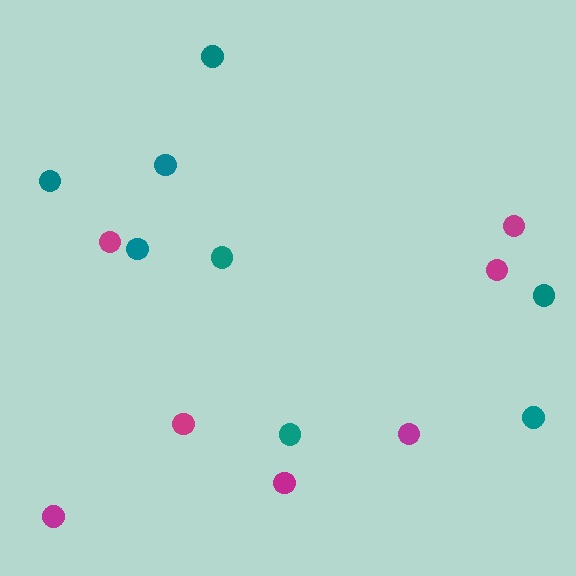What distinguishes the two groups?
There are 2 groups: one group of magenta circles (7) and one group of teal circles (8).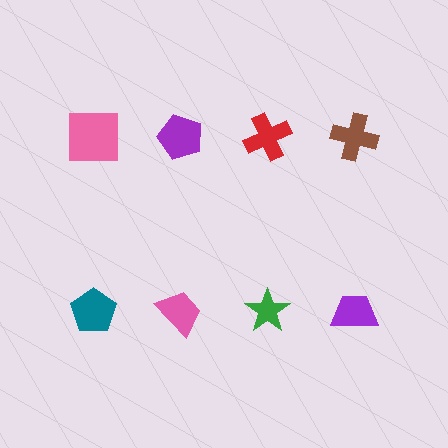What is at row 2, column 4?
A purple trapezoid.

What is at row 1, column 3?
A red cross.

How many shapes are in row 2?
4 shapes.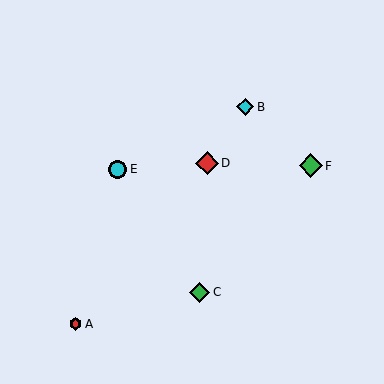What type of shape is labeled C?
Shape C is a green diamond.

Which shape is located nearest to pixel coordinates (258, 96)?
The cyan diamond (labeled B) at (245, 107) is nearest to that location.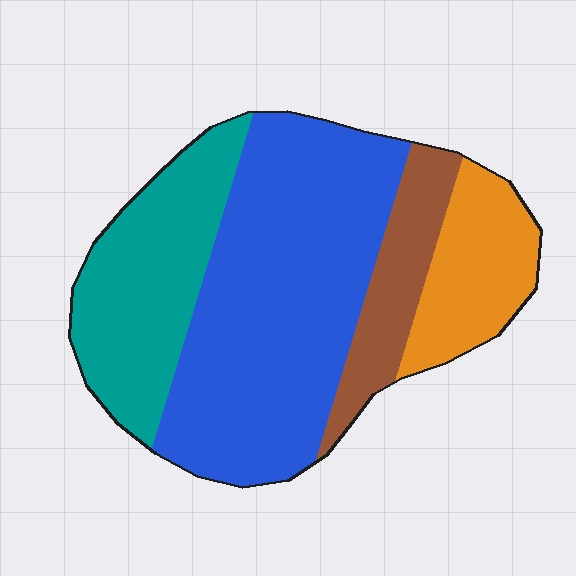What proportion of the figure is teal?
Teal takes up less than a quarter of the figure.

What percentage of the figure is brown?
Brown takes up about one eighth (1/8) of the figure.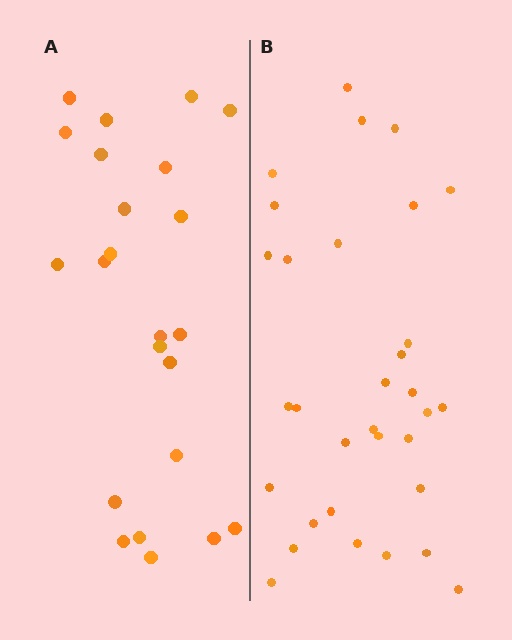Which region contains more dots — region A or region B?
Region B (the right region) has more dots.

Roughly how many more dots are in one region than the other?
Region B has roughly 8 or so more dots than region A.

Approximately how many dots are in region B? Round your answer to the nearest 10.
About 30 dots. (The exact count is 32, which rounds to 30.)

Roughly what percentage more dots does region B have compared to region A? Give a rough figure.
About 40% more.